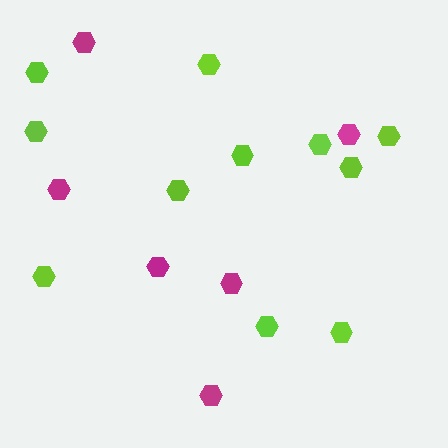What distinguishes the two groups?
There are 2 groups: one group of magenta hexagons (6) and one group of lime hexagons (11).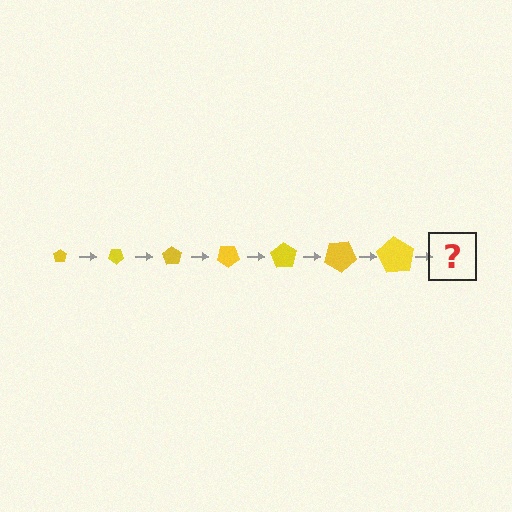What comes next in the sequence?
The next element should be a pentagon, larger than the previous one and rotated 245 degrees from the start.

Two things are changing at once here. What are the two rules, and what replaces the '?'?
The two rules are that the pentagon grows larger each step and it rotates 35 degrees each step. The '?' should be a pentagon, larger than the previous one and rotated 245 degrees from the start.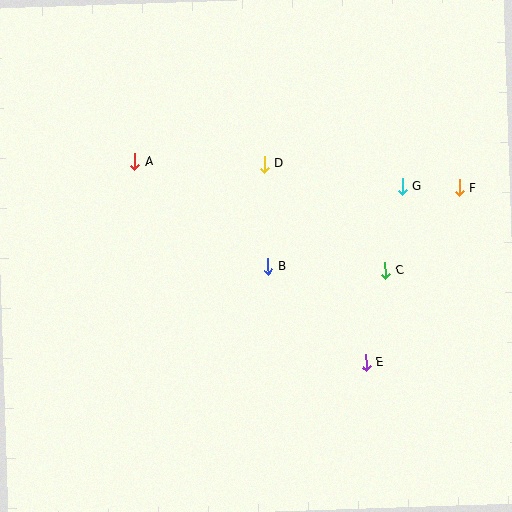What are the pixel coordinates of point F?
Point F is at (459, 188).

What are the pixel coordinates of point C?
Point C is at (385, 270).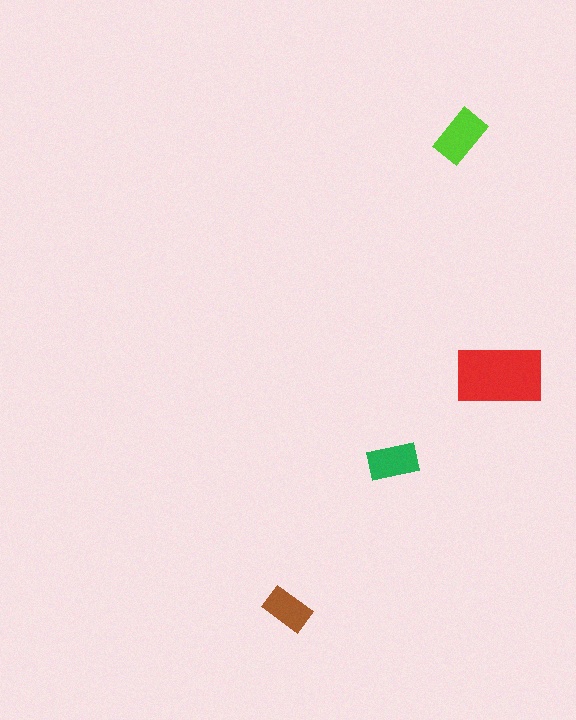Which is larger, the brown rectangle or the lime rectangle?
The lime one.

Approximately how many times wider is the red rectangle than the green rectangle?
About 1.5 times wider.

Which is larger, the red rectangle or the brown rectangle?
The red one.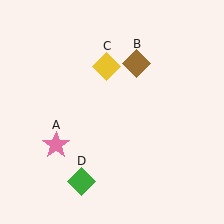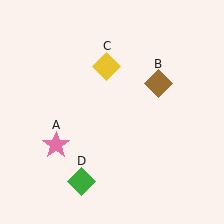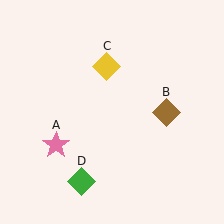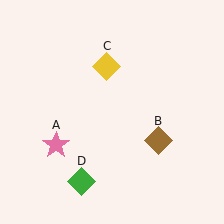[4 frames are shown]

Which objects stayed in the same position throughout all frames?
Pink star (object A) and yellow diamond (object C) and green diamond (object D) remained stationary.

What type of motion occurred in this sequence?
The brown diamond (object B) rotated clockwise around the center of the scene.